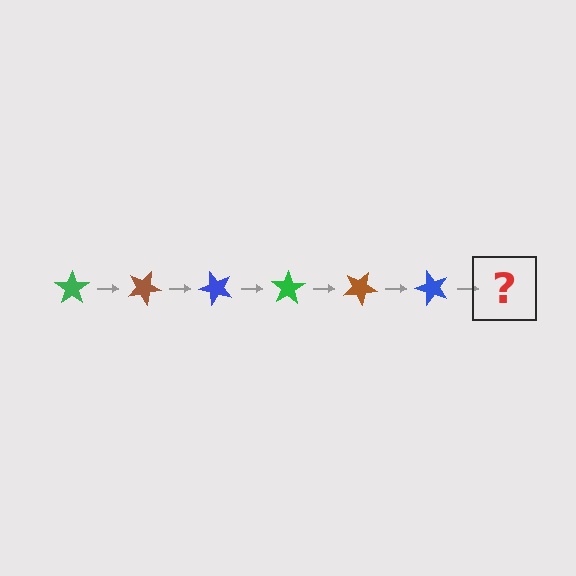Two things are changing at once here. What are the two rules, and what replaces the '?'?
The two rules are that it rotates 25 degrees each step and the color cycles through green, brown, and blue. The '?' should be a green star, rotated 150 degrees from the start.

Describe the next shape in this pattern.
It should be a green star, rotated 150 degrees from the start.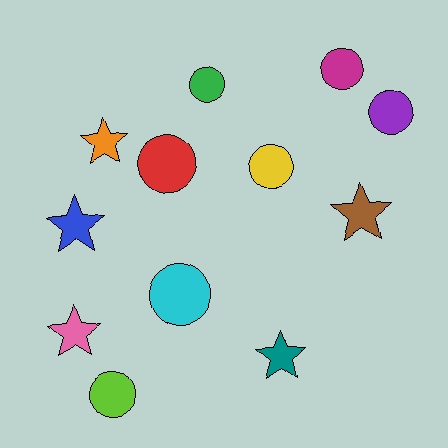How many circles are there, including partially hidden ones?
There are 7 circles.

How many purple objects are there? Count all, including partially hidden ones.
There is 1 purple object.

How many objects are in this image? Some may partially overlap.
There are 12 objects.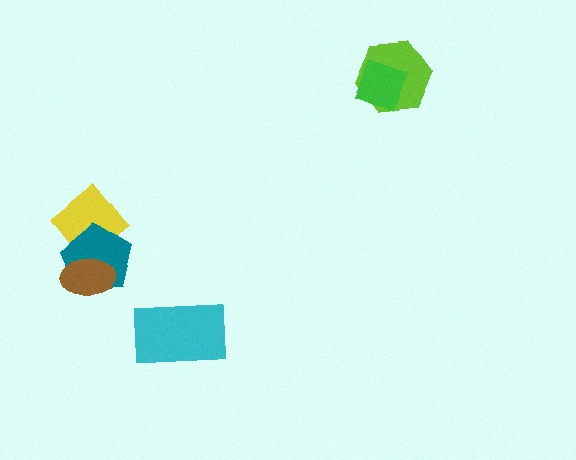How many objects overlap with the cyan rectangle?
0 objects overlap with the cyan rectangle.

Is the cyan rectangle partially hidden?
No, no other shape covers it.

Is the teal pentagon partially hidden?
Yes, it is partially covered by another shape.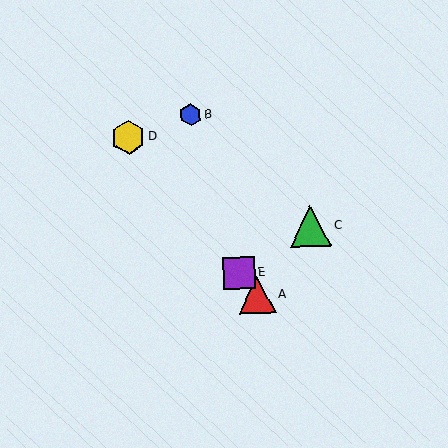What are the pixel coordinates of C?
Object C is at (310, 226).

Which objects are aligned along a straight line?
Objects A, D, E are aligned along a straight line.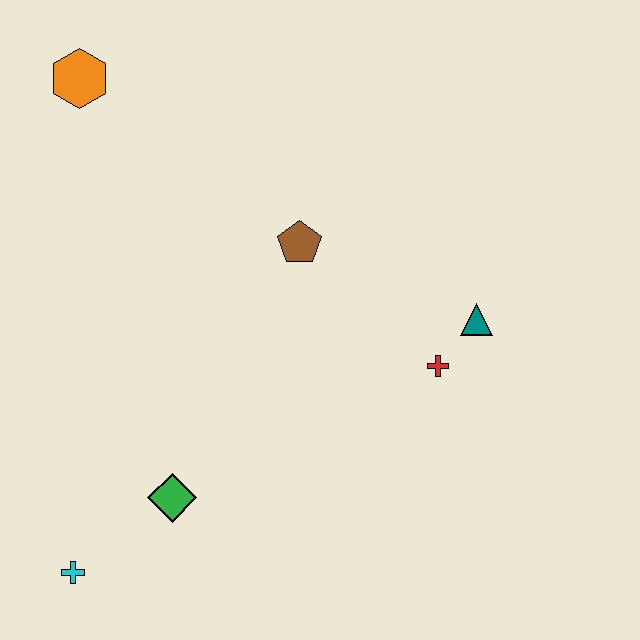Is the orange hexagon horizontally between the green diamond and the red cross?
No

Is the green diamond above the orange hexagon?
No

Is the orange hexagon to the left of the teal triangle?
Yes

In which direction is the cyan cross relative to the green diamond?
The cyan cross is to the left of the green diamond.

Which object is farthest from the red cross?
The orange hexagon is farthest from the red cross.